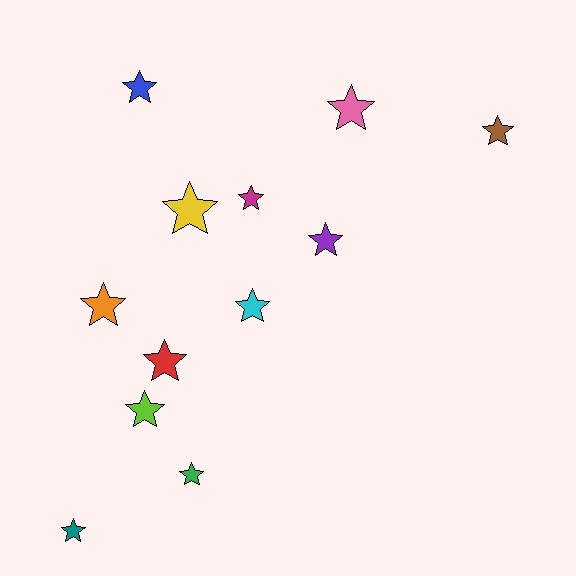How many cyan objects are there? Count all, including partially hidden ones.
There is 1 cyan object.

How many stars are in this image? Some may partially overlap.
There are 12 stars.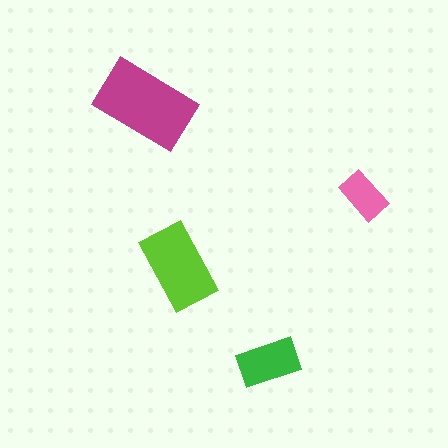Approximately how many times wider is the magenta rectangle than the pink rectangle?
About 2 times wider.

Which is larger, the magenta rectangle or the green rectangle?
The magenta one.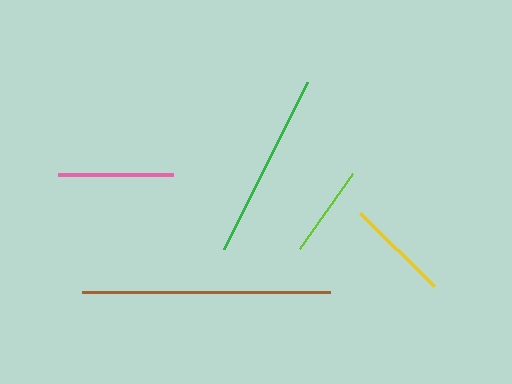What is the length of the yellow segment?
The yellow segment is approximately 104 pixels long.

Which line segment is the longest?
The brown line is the longest at approximately 249 pixels.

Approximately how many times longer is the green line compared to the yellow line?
The green line is approximately 1.8 times the length of the yellow line.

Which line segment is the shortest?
The lime line is the shortest at approximately 91 pixels.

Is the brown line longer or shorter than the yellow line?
The brown line is longer than the yellow line.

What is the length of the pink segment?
The pink segment is approximately 115 pixels long.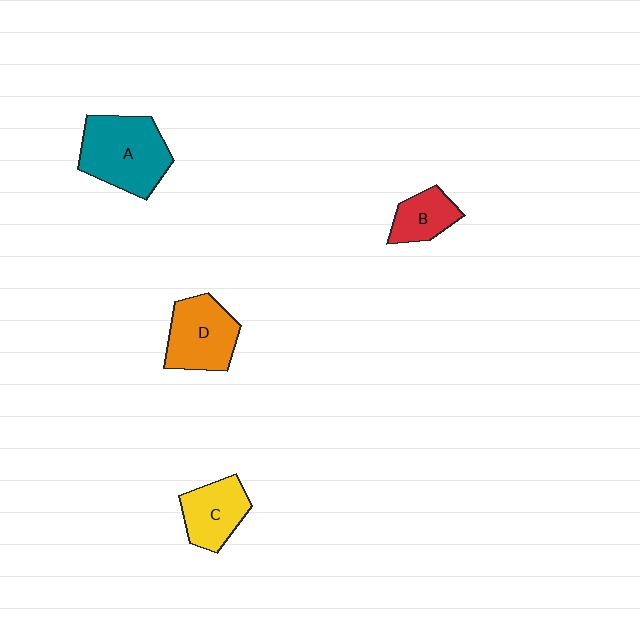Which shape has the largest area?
Shape A (teal).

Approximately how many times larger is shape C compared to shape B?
Approximately 1.3 times.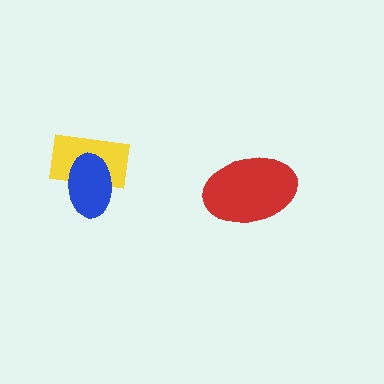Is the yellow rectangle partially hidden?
Yes, it is partially covered by another shape.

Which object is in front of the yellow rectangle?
The blue ellipse is in front of the yellow rectangle.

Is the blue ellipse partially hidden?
No, no other shape covers it.